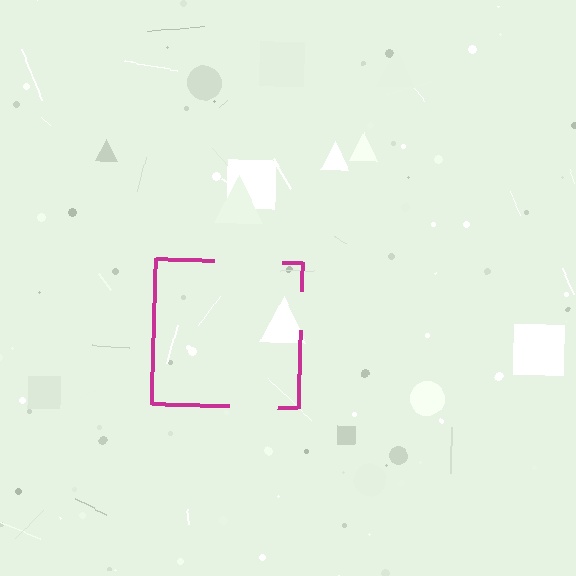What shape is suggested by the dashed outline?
The dashed outline suggests a square.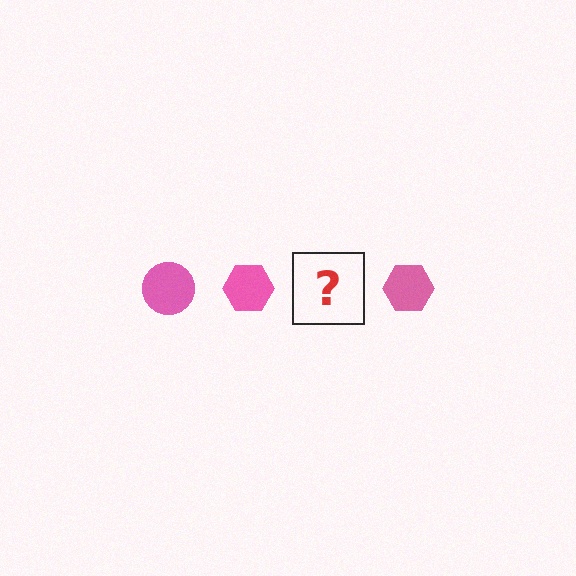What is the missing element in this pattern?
The missing element is a pink circle.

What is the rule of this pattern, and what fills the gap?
The rule is that the pattern cycles through circle, hexagon shapes in pink. The gap should be filled with a pink circle.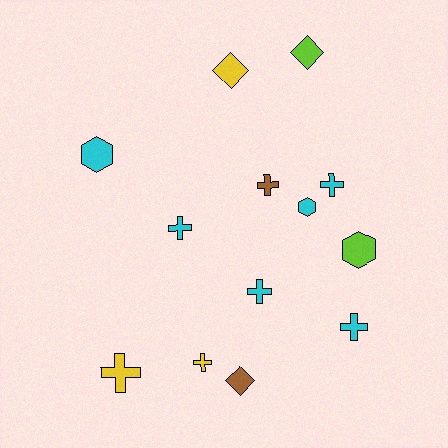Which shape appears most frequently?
Cross, with 7 objects.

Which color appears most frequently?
Cyan, with 6 objects.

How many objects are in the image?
There are 13 objects.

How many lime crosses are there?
There are no lime crosses.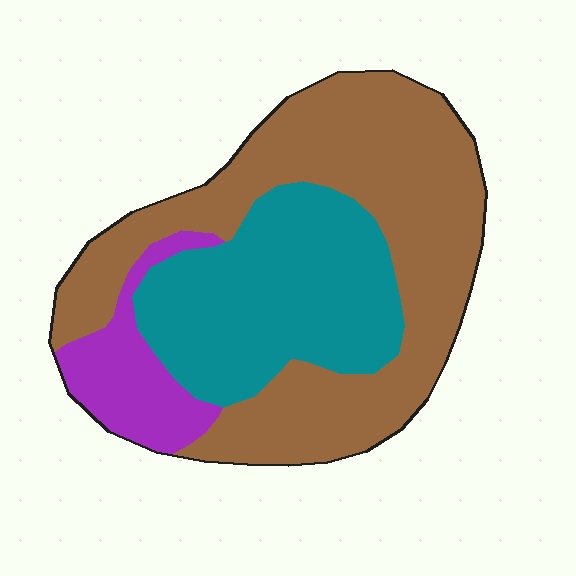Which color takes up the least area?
Purple, at roughly 10%.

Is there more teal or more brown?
Brown.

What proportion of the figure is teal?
Teal takes up about one third (1/3) of the figure.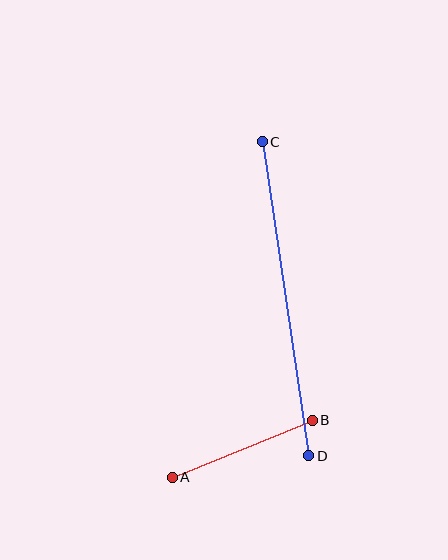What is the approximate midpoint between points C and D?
The midpoint is at approximately (285, 299) pixels.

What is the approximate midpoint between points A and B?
The midpoint is at approximately (242, 449) pixels.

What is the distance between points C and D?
The distance is approximately 317 pixels.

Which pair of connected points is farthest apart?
Points C and D are farthest apart.